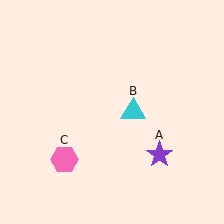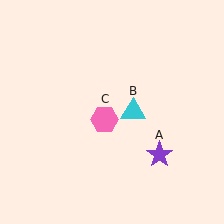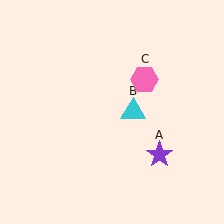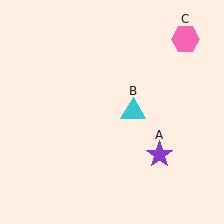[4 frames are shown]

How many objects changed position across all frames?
1 object changed position: pink hexagon (object C).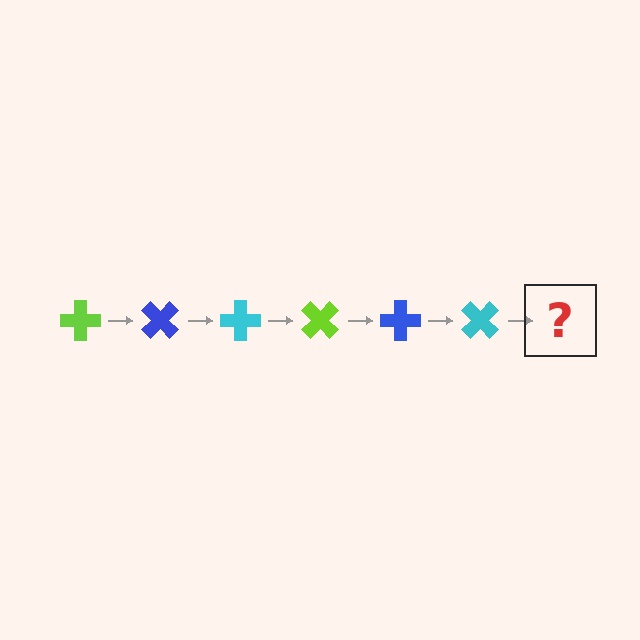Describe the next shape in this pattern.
It should be a lime cross, rotated 270 degrees from the start.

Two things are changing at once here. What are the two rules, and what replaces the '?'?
The two rules are that it rotates 45 degrees each step and the color cycles through lime, blue, and cyan. The '?' should be a lime cross, rotated 270 degrees from the start.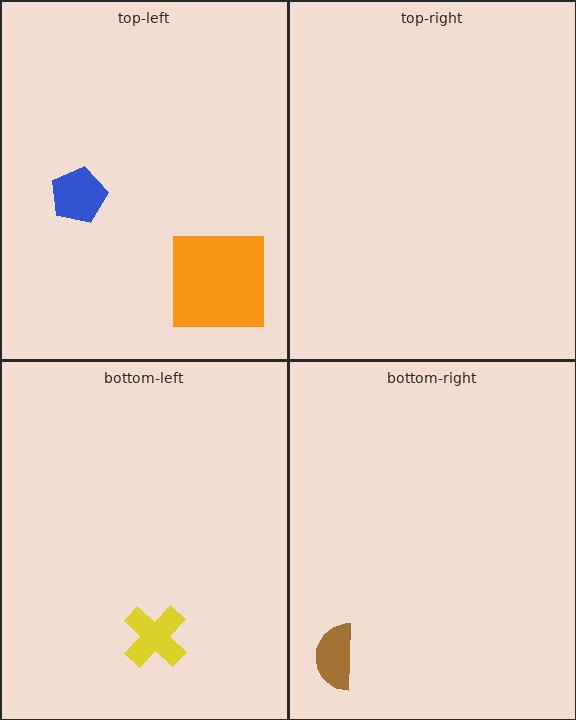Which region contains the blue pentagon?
The top-left region.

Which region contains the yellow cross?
The bottom-left region.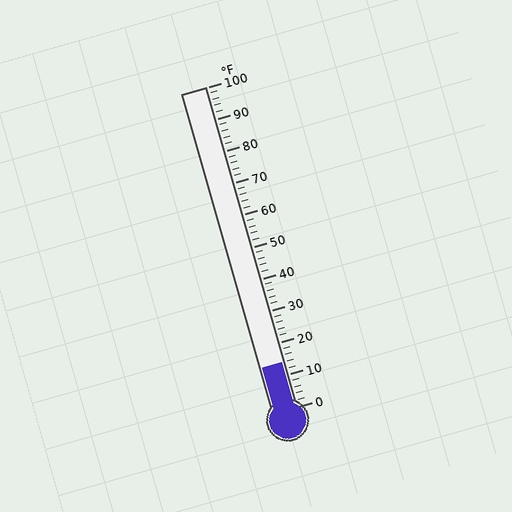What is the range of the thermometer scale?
The thermometer scale ranges from 0°F to 100°F.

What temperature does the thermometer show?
The thermometer shows approximately 14°F.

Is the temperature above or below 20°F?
The temperature is below 20°F.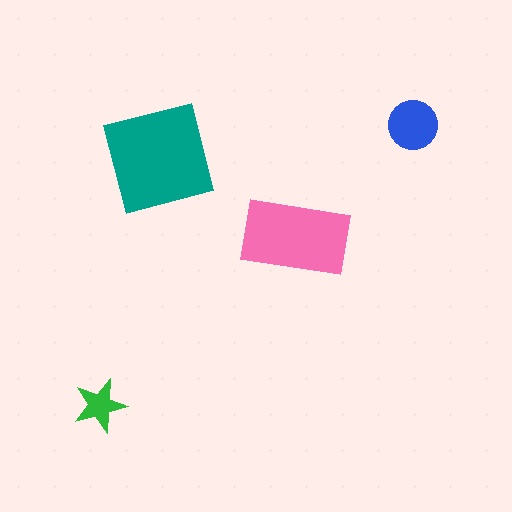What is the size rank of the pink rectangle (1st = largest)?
2nd.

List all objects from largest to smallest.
The teal square, the pink rectangle, the blue circle, the green star.